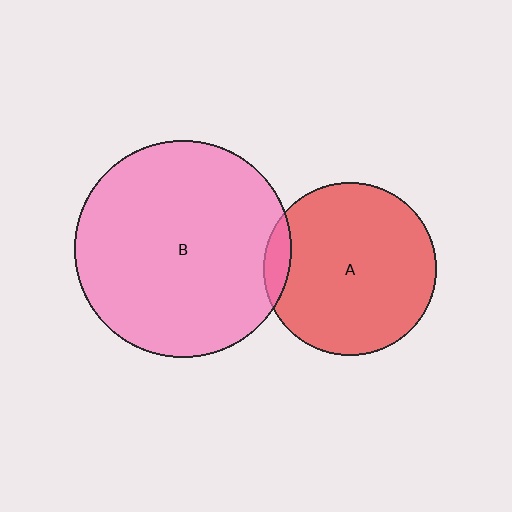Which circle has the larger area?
Circle B (pink).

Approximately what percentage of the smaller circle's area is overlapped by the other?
Approximately 10%.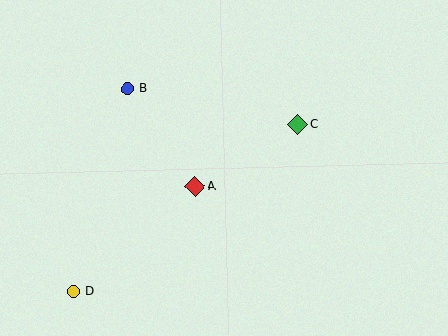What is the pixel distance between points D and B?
The distance between D and B is 210 pixels.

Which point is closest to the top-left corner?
Point B is closest to the top-left corner.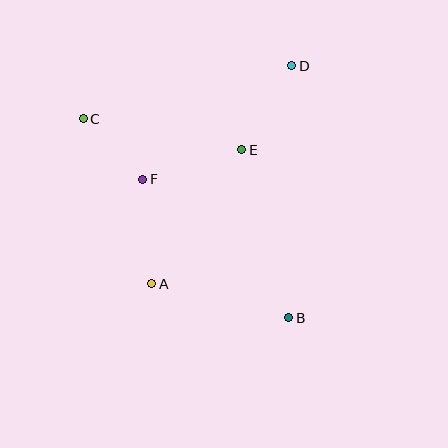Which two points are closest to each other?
Points C and F are closest to each other.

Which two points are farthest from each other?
Points B and C are farthest from each other.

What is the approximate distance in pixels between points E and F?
The distance between E and F is approximately 103 pixels.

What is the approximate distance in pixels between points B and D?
The distance between B and D is approximately 252 pixels.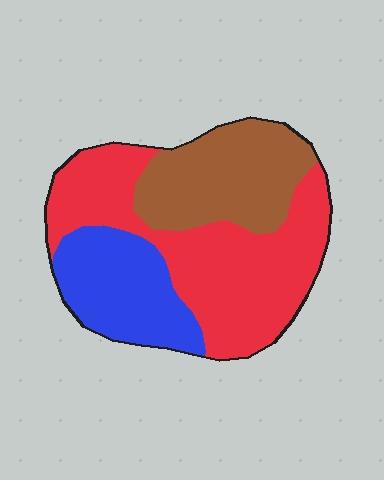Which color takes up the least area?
Blue, at roughly 25%.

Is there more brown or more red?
Red.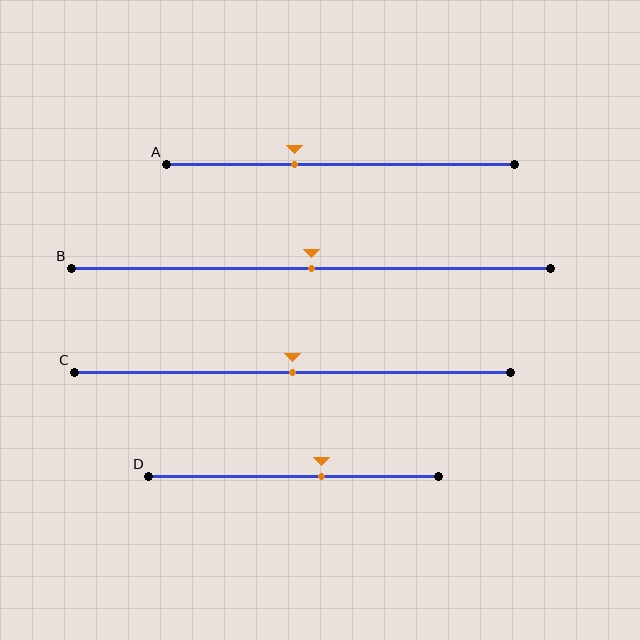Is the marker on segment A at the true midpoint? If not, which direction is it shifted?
No, the marker on segment A is shifted to the left by about 13% of the segment length.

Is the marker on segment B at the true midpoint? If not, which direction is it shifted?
Yes, the marker on segment B is at the true midpoint.